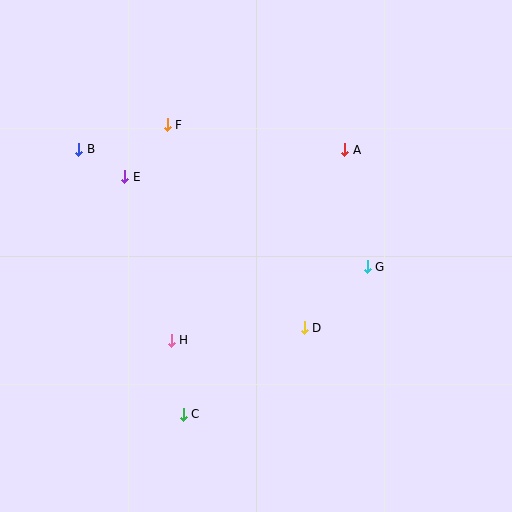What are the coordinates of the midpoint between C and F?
The midpoint between C and F is at (175, 270).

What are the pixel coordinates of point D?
Point D is at (304, 328).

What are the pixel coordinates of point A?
Point A is at (345, 150).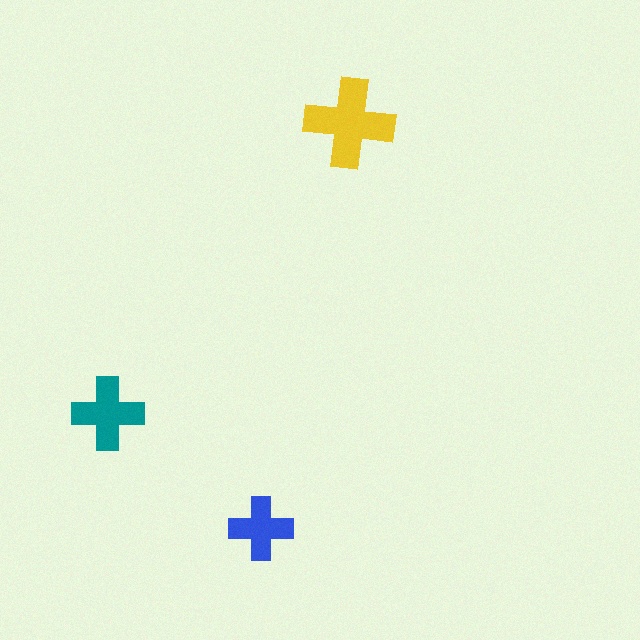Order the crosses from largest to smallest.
the yellow one, the teal one, the blue one.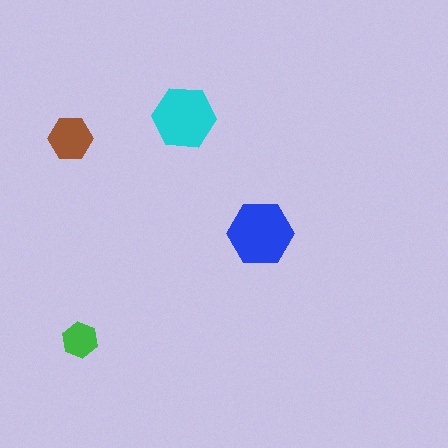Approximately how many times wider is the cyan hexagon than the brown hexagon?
About 1.5 times wider.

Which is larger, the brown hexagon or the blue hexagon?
The blue one.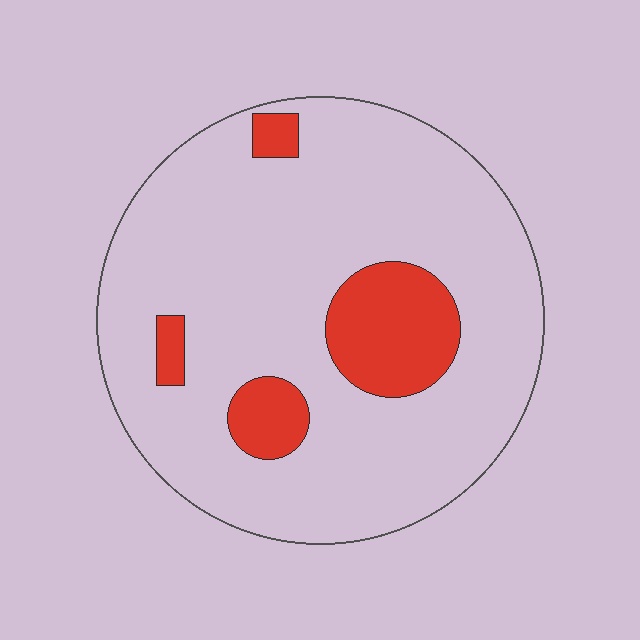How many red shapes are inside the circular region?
4.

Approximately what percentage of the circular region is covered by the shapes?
Approximately 15%.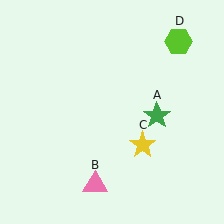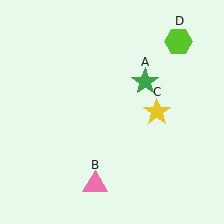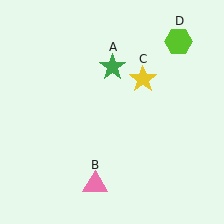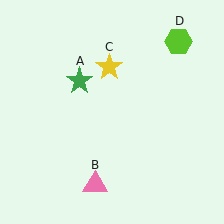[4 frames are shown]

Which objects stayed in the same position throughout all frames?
Pink triangle (object B) and lime hexagon (object D) remained stationary.